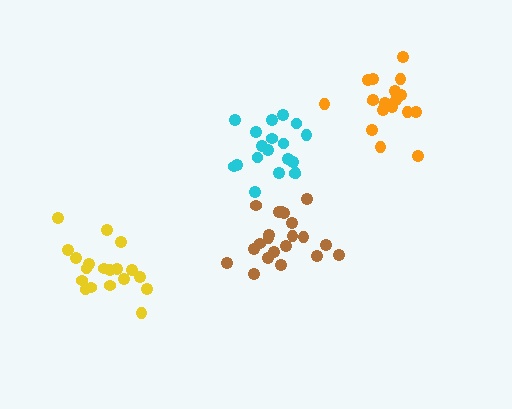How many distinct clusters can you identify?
There are 4 distinct clusters.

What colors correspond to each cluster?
The clusters are colored: brown, cyan, yellow, orange.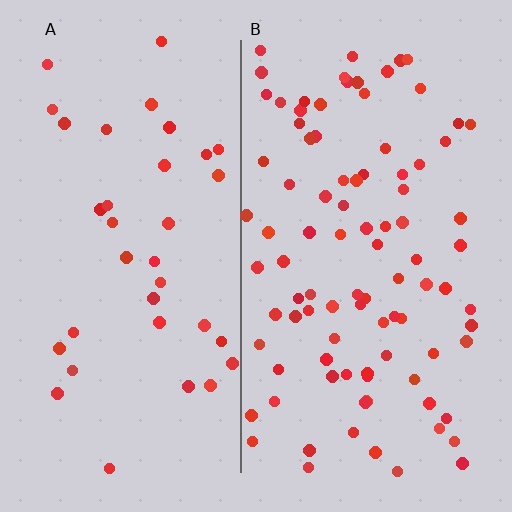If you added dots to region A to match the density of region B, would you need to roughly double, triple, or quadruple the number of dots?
Approximately triple.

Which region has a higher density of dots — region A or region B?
B (the right).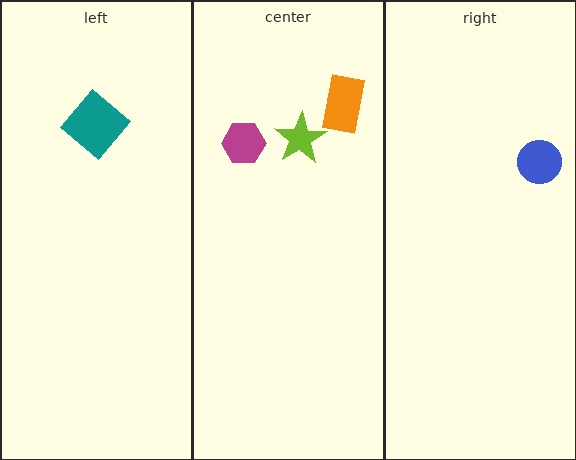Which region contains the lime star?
The center region.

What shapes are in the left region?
The teal diamond.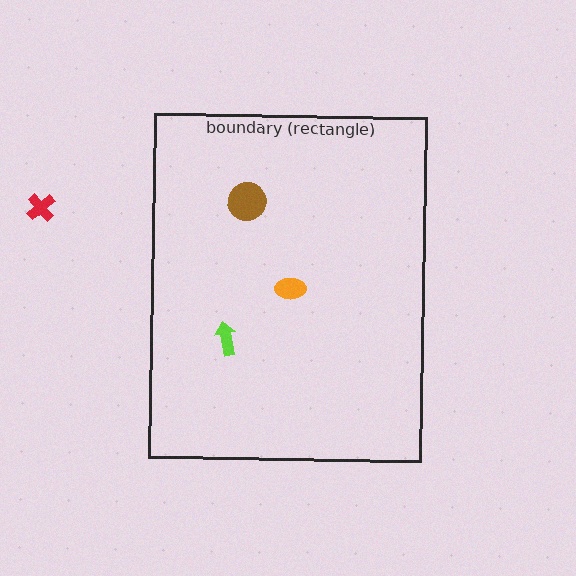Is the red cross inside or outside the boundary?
Outside.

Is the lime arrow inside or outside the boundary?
Inside.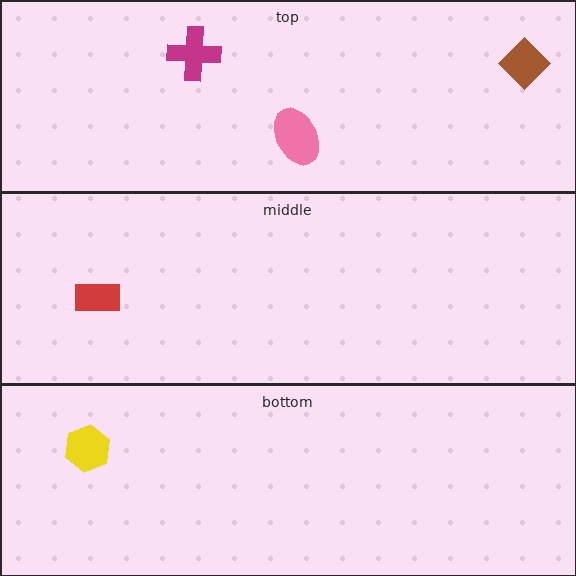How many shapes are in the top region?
3.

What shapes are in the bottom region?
The yellow hexagon.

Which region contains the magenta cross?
The top region.